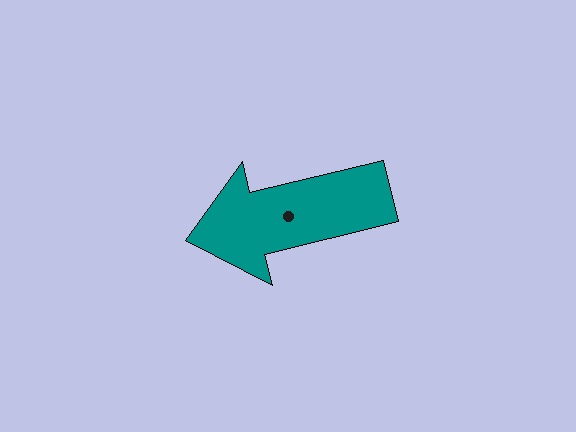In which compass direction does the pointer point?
West.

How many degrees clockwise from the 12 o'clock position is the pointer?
Approximately 256 degrees.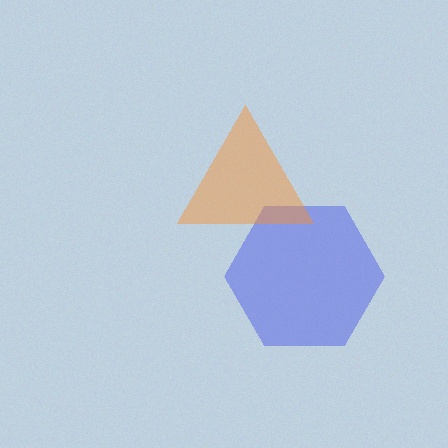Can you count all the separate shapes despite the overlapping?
Yes, there are 2 separate shapes.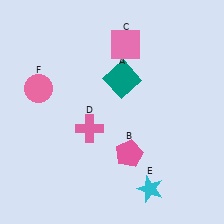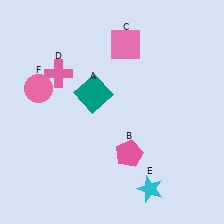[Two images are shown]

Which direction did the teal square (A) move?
The teal square (A) moved left.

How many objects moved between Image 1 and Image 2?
2 objects moved between the two images.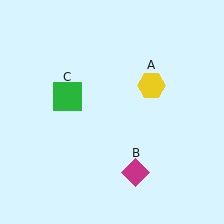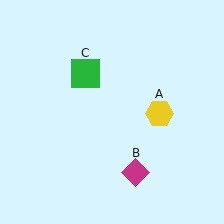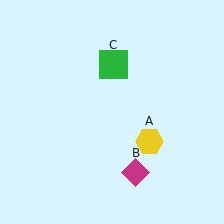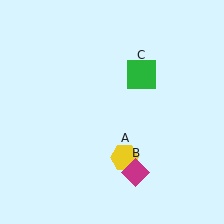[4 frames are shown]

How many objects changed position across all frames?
2 objects changed position: yellow hexagon (object A), green square (object C).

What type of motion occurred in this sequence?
The yellow hexagon (object A), green square (object C) rotated clockwise around the center of the scene.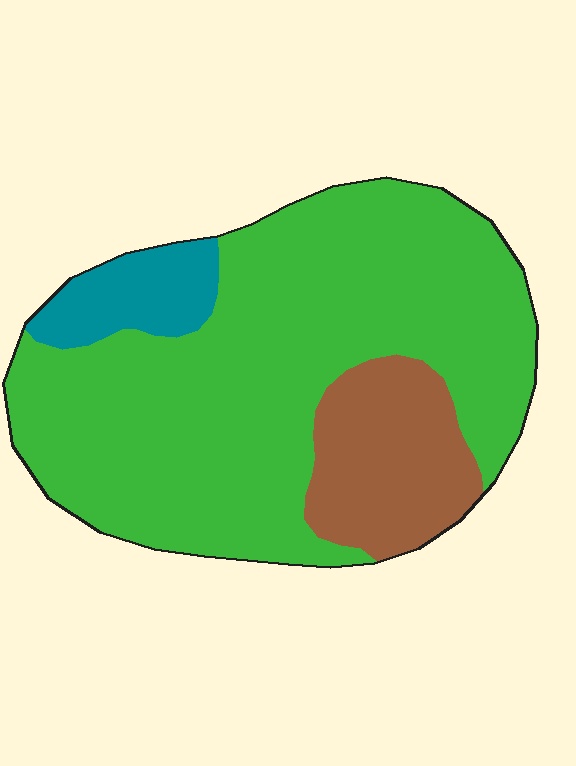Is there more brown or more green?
Green.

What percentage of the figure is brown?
Brown covers 17% of the figure.